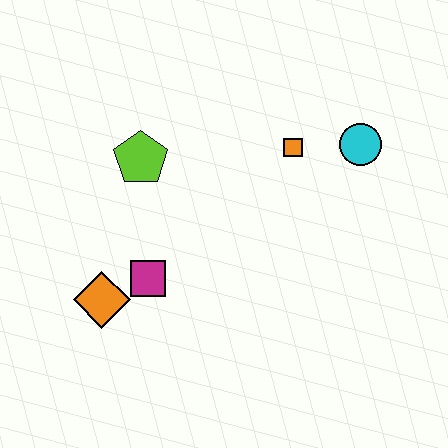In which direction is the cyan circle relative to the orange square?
The cyan circle is to the right of the orange square.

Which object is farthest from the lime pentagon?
The cyan circle is farthest from the lime pentagon.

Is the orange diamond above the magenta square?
No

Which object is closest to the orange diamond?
The magenta square is closest to the orange diamond.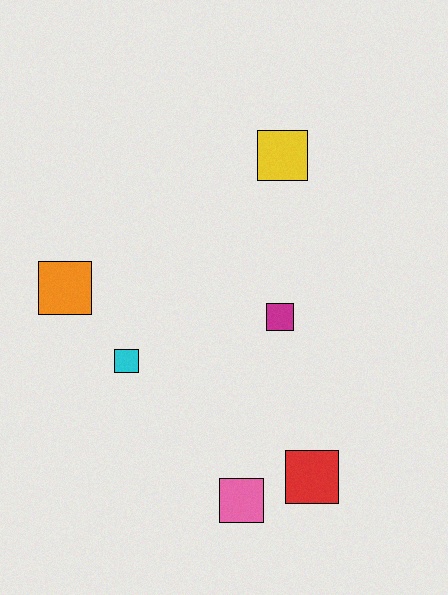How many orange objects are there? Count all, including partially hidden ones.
There is 1 orange object.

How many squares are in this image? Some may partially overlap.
There are 6 squares.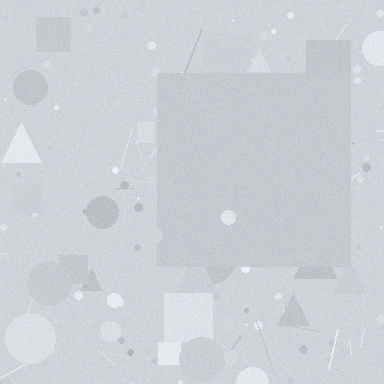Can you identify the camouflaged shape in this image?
The camouflaged shape is a square.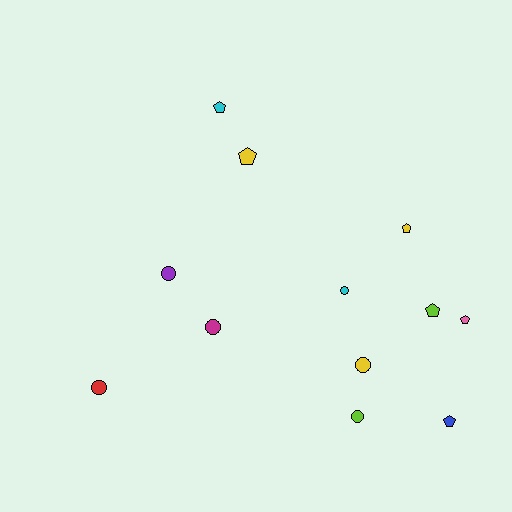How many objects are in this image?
There are 12 objects.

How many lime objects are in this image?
There are 2 lime objects.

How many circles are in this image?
There are 6 circles.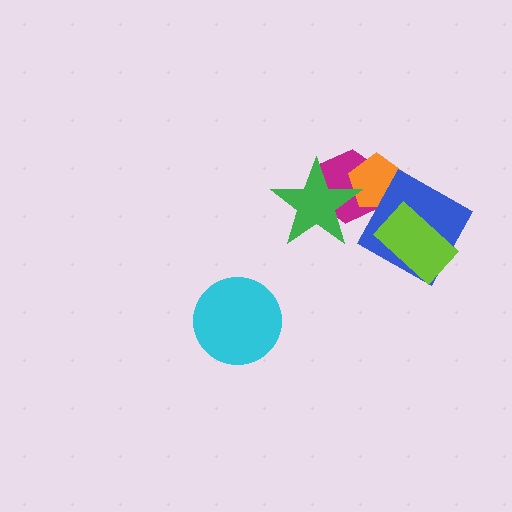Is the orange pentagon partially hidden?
Yes, it is partially covered by another shape.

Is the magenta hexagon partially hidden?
Yes, it is partially covered by another shape.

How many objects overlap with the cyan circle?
0 objects overlap with the cyan circle.